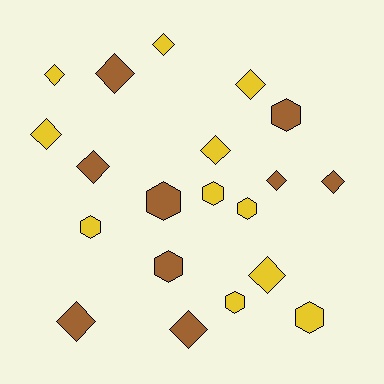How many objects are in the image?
There are 20 objects.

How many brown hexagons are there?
There are 3 brown hexagons.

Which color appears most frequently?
Yellow, with 11 objects.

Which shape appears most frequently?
Diamond, with 12 objects.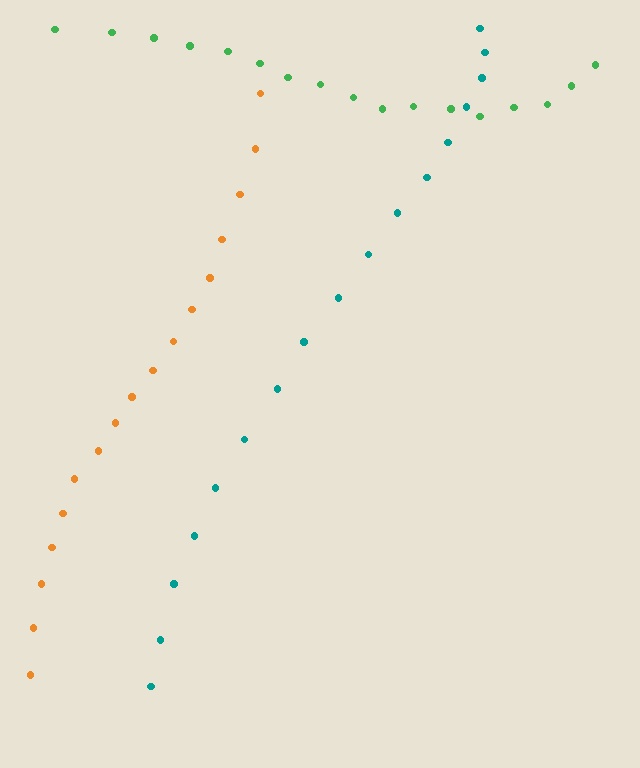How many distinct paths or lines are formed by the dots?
There are 3 distinct paths.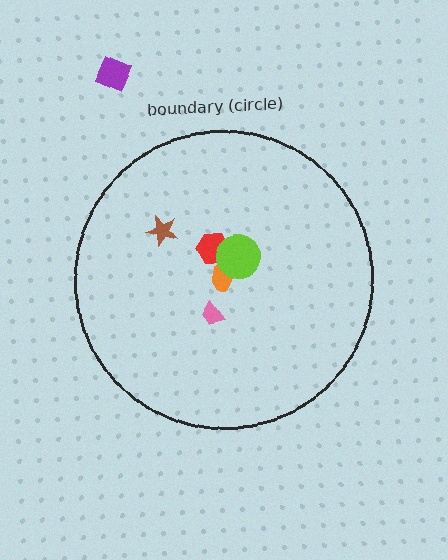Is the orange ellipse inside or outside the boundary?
Inside.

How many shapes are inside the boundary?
5 inside, 1 outside.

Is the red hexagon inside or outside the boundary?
Inside.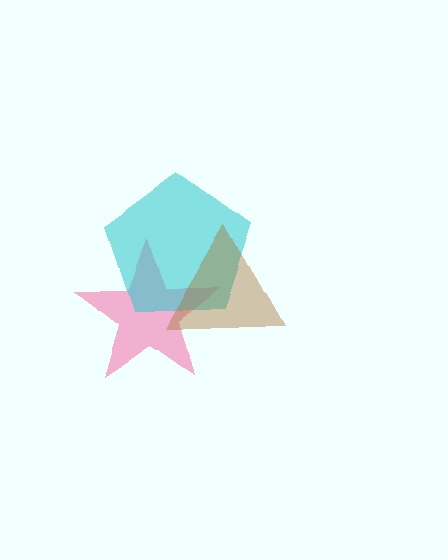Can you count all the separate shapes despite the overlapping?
Yes, there are 3 separate shapes.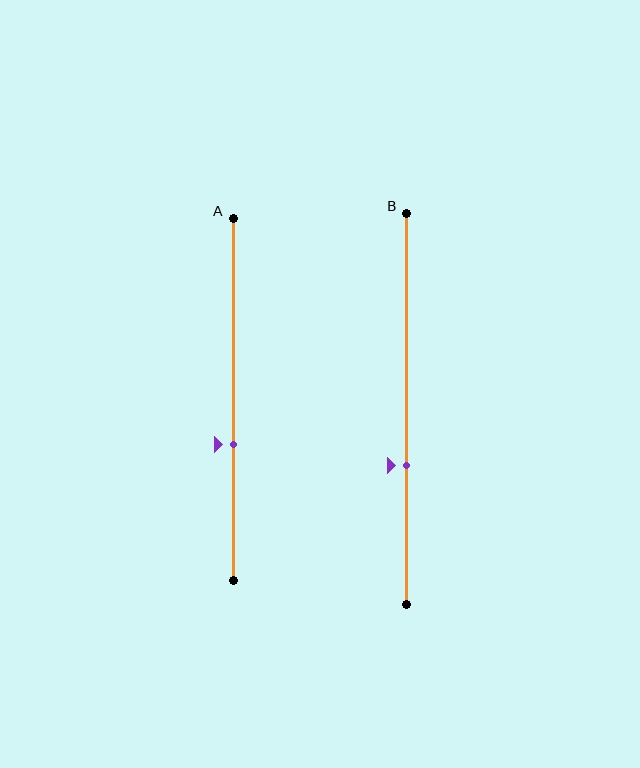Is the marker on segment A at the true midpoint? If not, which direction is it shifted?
No, the marker on segment A is shifted downward by about 12% of the segment length.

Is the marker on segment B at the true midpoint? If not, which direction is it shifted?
No, the marker on segment B is shifted downward by about 14% of the segment length.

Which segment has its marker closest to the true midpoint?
Segment A has its marker closest to the true midpoint.